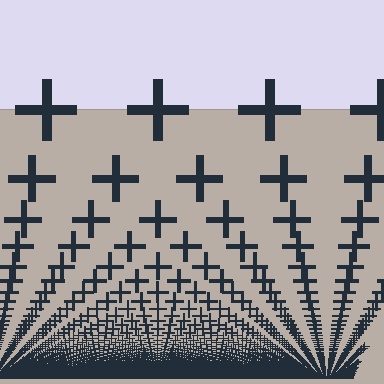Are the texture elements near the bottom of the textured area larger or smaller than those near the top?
Smaller. The gradient is inverted — elements near the bottom are smaller and denser.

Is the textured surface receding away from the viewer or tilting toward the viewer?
The surface appears to tilt toward the viewer. Texture elements get larger and sparser toward the top.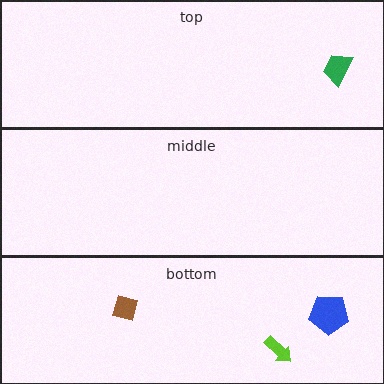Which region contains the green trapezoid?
The top region.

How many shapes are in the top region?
1.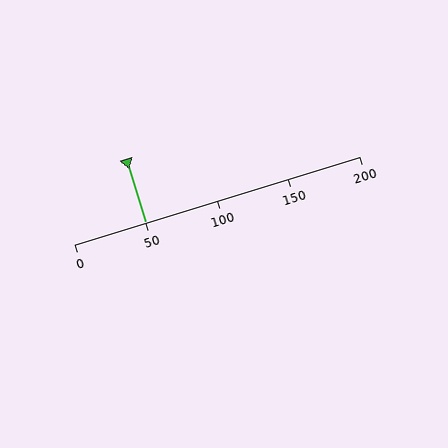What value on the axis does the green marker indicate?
The marker indicates approximately 50.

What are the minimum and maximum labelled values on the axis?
The axis runs from 0 to 200.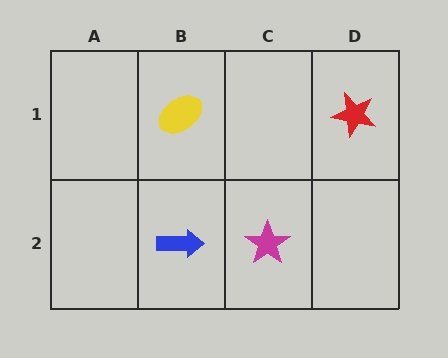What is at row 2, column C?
A magenta star.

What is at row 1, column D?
A red star.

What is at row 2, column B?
A blue arrow.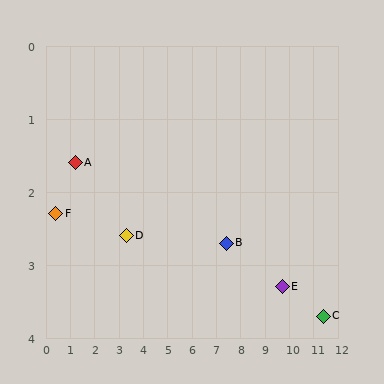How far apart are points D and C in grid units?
Points D and C are about 8.2 grid units apart.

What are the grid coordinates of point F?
Point F is at approximately (0.4, 2.3).